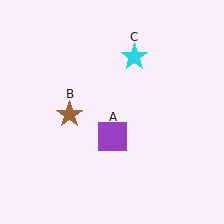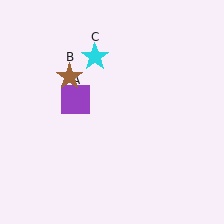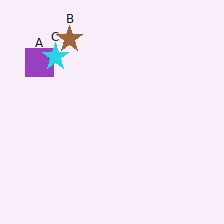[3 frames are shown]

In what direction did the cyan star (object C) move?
The cyan star (object C) moved left.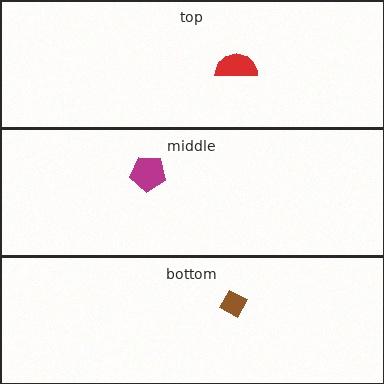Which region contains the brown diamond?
The bottom region.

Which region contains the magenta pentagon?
The middle region.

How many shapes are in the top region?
1.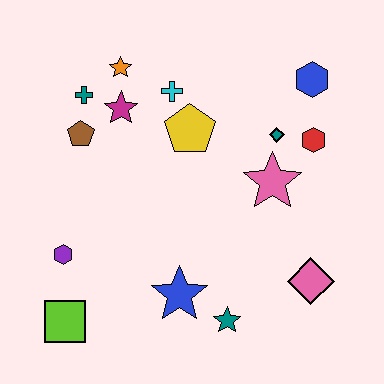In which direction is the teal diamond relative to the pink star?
The teal diamond is above the pink star.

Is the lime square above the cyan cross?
No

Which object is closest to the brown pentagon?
The teal cross is closest to the brown pentagon.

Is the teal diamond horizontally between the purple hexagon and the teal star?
No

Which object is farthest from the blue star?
The blue hexagon is farthest from the blue star.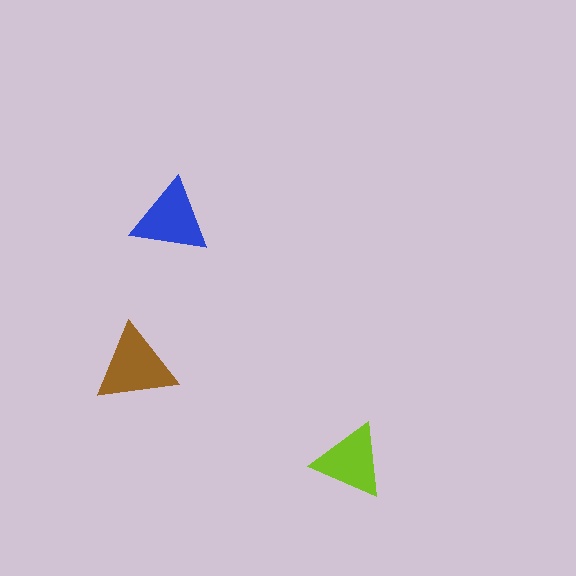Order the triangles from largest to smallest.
the brown one, the blue one, the lime one.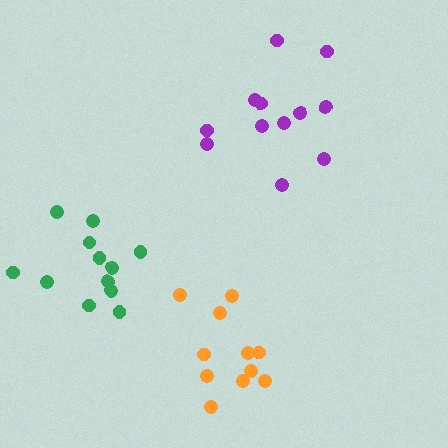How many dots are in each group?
Group 1: 12 dots, Group 2: 12 dots, Group 3: 11 dots (35 total).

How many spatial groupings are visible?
There are 3 spatial groupings.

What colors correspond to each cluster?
The clusters are colored: green, purple, orange.